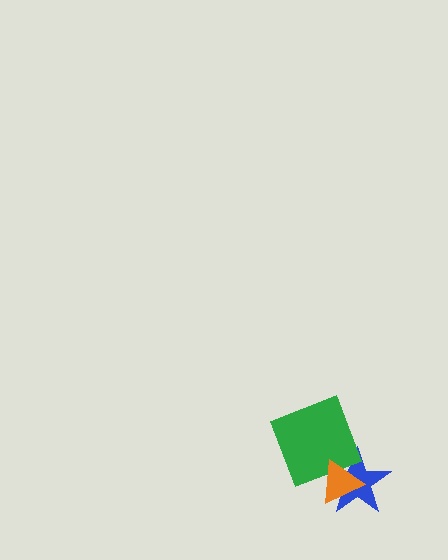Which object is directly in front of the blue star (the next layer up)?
The green diamond is directly in front of the blue star.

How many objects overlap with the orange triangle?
2 objects overlap with the orange triangle.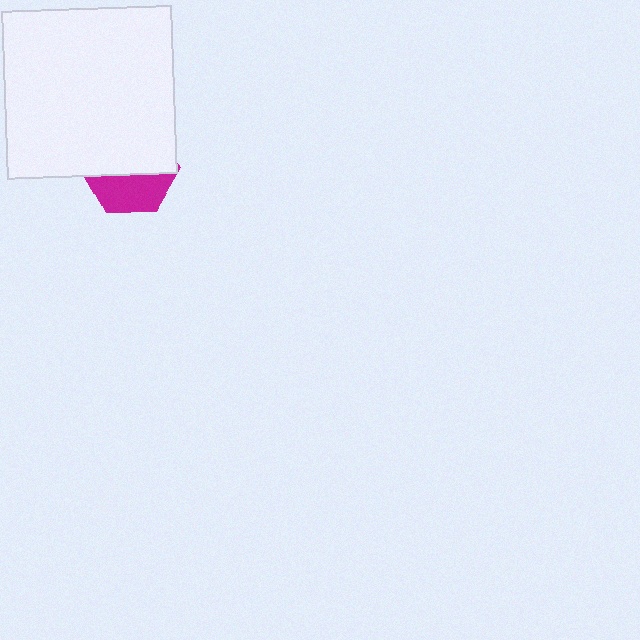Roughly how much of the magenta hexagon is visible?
A small part of it is visible (roughly 40%).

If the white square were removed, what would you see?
You would see the complete magenta hexagon.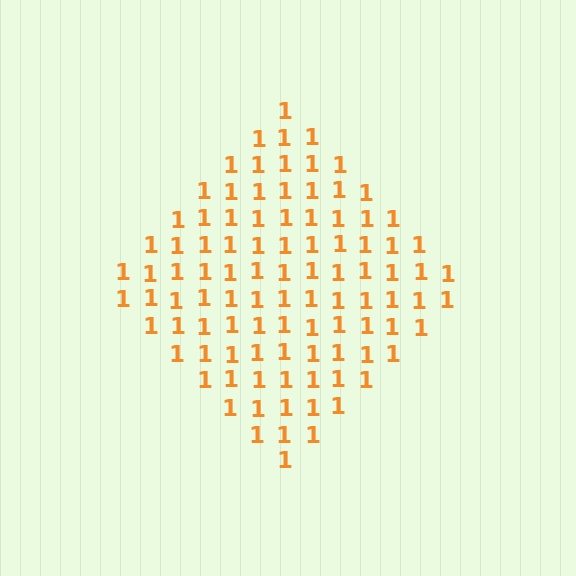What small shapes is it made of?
It is made of small digit 1's.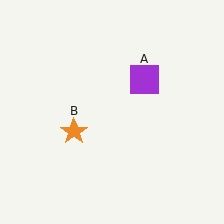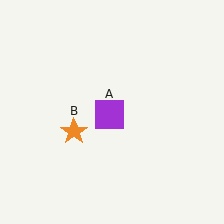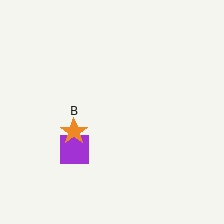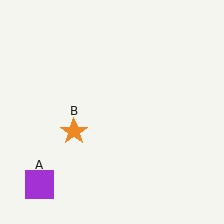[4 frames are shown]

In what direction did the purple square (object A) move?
The purple square (object A) moved down and to the left.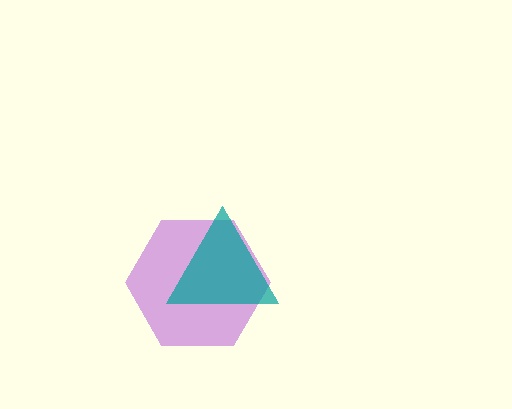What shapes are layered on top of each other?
The layered shapes are: a purple hexagon, a teal triangle.